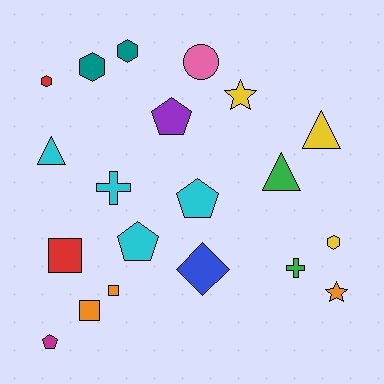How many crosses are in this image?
There are 2 crosses.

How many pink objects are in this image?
There is 1 pink object.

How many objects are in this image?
There are 20 objects.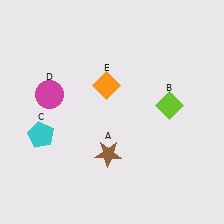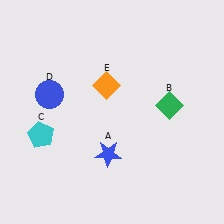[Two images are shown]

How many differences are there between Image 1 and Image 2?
There are 3 differences between the two images.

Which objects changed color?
A changed from brown to blue. B changed from lime to green. D changed from magenta to blue.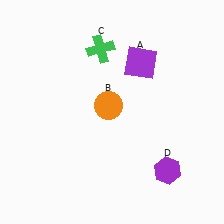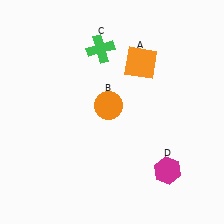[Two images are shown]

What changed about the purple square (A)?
In Image 1, A is purple. In Image 2, it changed to orange.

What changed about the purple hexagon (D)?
In Image 1, D is purple. In Image 2, it changed to magenta.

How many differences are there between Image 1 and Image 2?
There are 2 differences between the two images.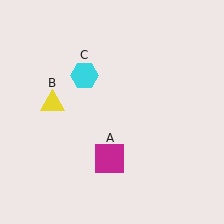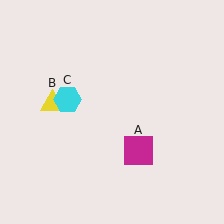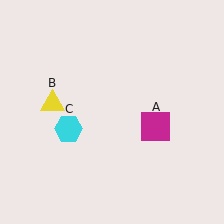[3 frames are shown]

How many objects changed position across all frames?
2 objects changed position: magenta square (object A), cyan hexagon (object C).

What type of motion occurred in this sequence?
The magenta square (object A), cyan hexagon (object C) rotated counterclockwise around the center of the scene.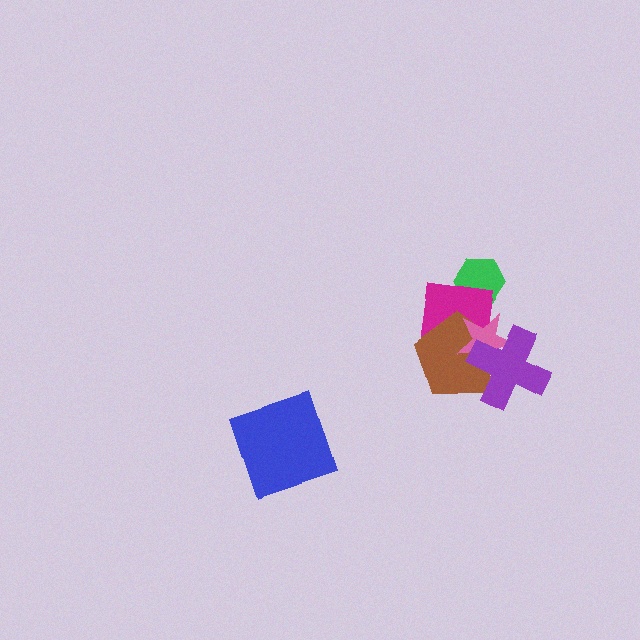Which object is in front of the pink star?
The purple cross is in front of the pink star.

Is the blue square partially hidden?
No, no other shape covers it.